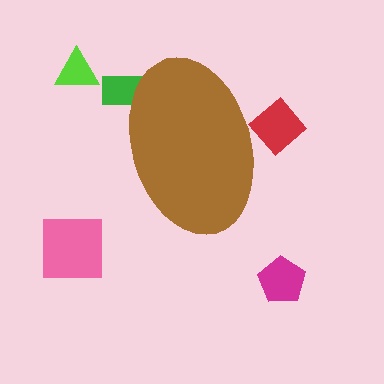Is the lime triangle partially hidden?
No, the lime triangle is fully visible.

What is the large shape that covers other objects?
A brown ellipse.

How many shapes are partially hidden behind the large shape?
2 shapes are partially hidden.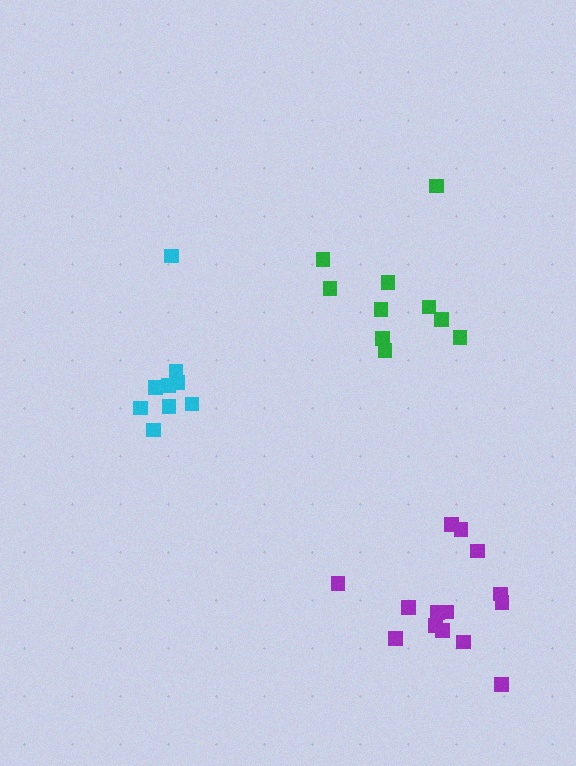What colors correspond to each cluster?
The clusters are colored: green, cyan, purple.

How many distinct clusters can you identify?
There are 3 distinct clusters.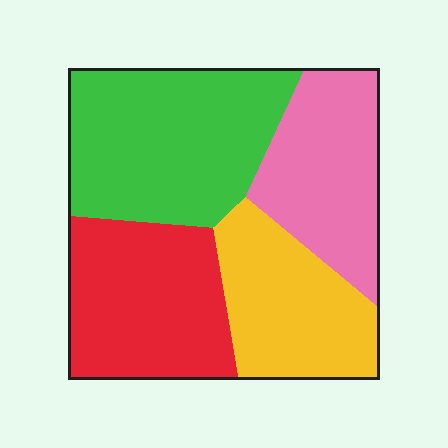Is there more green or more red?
Green.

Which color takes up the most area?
Green, at roughly 30%.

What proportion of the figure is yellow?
Yellow takes up about one fifth (1/5) of the figure.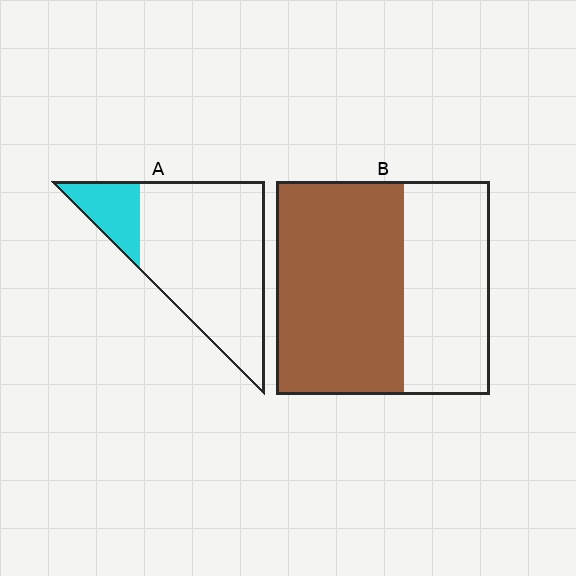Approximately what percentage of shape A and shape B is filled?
A is approximately 15% and B is approximately 60%.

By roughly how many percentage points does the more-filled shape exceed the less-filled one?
By roughly 40 percentage points (B over A).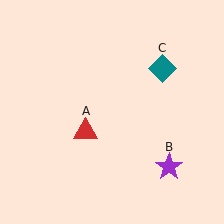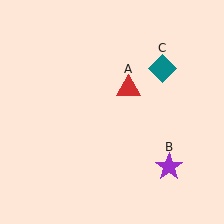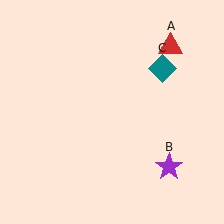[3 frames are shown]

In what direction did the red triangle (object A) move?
The red triangle (object A) moved up and to the right.